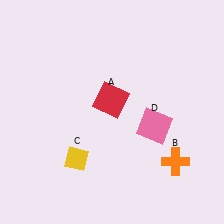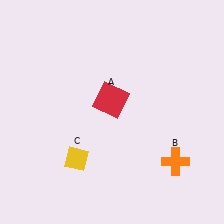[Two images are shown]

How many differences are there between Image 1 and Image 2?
There is 1 difference between the two images.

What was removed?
The pink square (D) was removed in Image 2.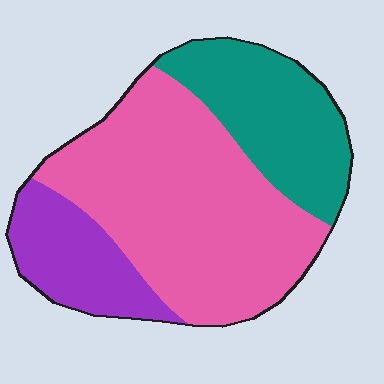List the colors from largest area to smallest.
From largest to smallest: pink, teal, purple.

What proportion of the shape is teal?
Teal takes up about one quarter (1/4) of the shape.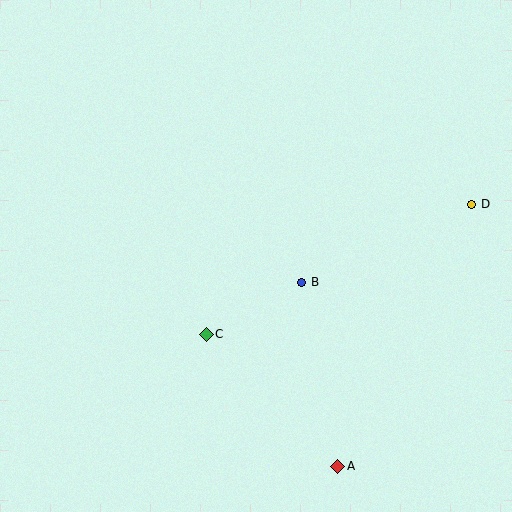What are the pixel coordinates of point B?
Point B is at (302, 282).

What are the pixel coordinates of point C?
Point C is at (206, 334).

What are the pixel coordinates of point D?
Point D is at (472, 204).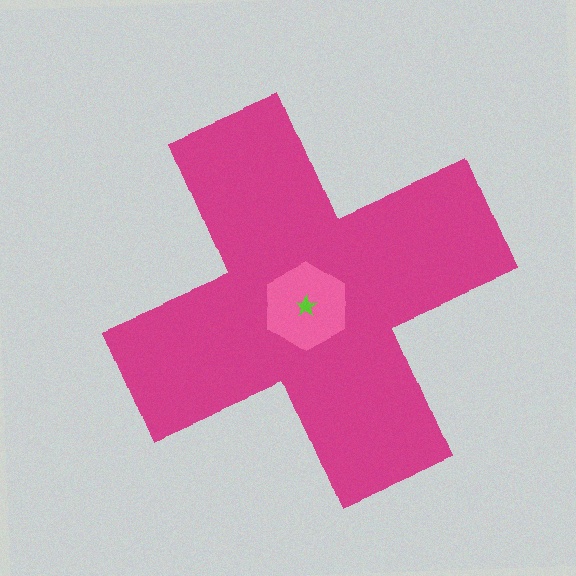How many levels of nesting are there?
3.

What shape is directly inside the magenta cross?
The pink hexagon.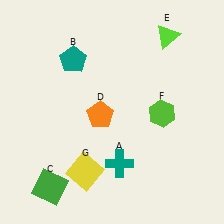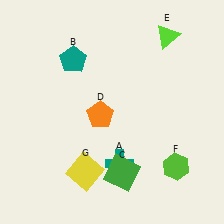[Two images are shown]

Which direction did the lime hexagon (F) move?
The lime hexagon (F) moved down.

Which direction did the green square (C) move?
The green square (C) moved right.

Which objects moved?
The objects that moved are: the green square (C), the lime hexagon (F).